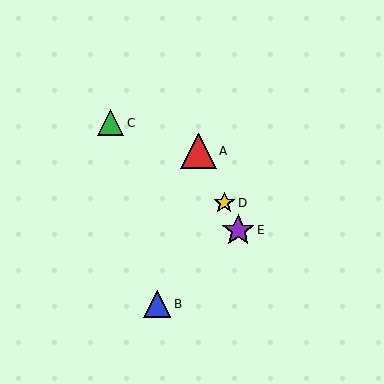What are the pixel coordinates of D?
Object D is at (224, 203).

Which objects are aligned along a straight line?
Objects A, D, E are aligned along a straight line.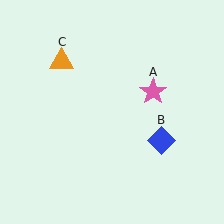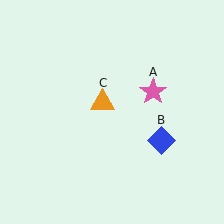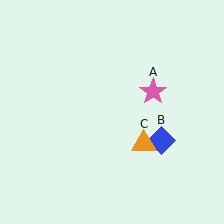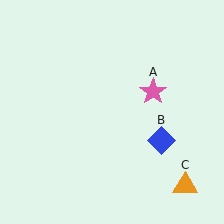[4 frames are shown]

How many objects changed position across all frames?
1 object changed position: orange triangle (object C).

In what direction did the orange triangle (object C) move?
The orange triangle (object C) moved down and to the right.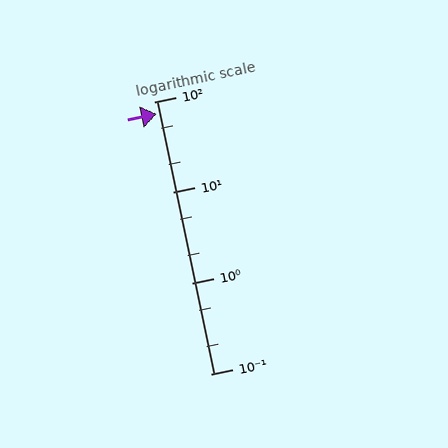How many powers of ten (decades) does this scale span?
The scale spans 3 decades, from 0.1 to 100.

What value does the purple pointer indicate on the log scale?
The pointer indicates approximately 74.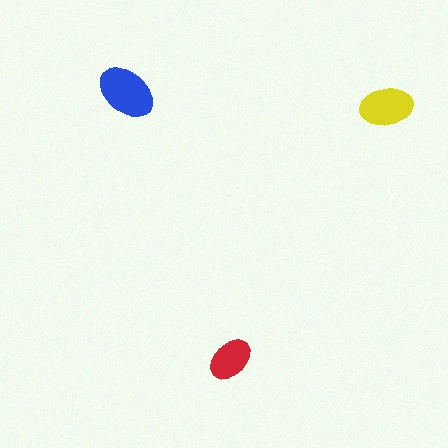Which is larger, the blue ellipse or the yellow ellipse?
The blue one.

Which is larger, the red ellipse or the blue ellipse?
The blue one.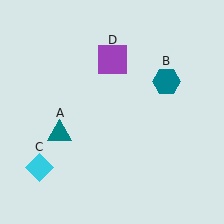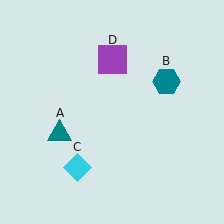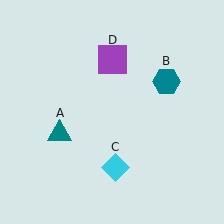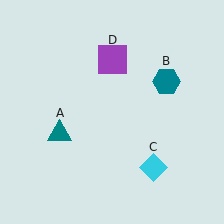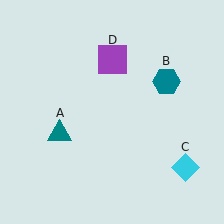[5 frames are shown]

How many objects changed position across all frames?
1 object changed position: cyan diamond (object C).